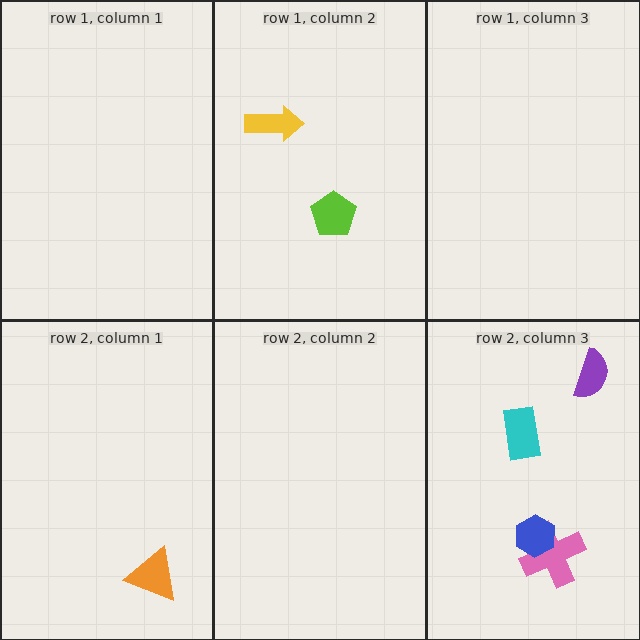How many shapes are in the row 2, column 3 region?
4.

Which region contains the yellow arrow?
The row 1, column 2 region.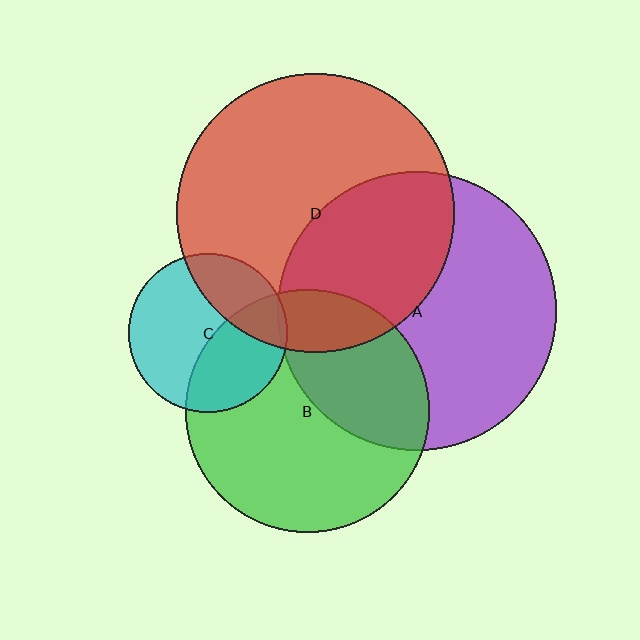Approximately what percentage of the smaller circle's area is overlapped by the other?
Approximately 15%.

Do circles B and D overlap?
Yes.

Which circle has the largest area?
Circle A (purple).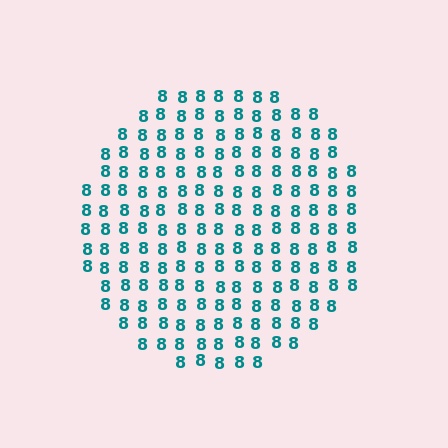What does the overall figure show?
The overall figure shows a circle.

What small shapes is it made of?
It is made of small digit 8's.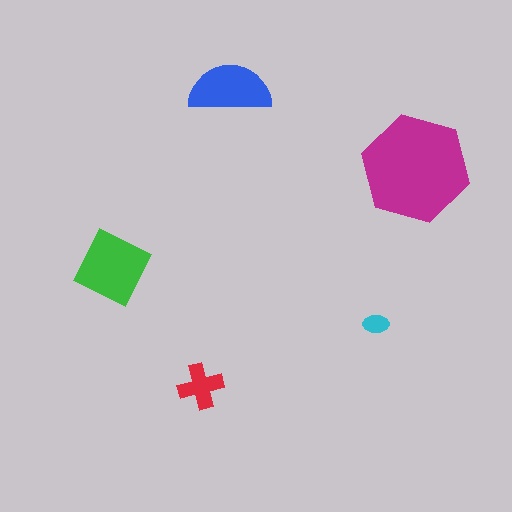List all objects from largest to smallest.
The magenta hexagon, the green diamond, the blue semicircle, the red cross, the cyan ellipse.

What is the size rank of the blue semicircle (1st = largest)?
3rd.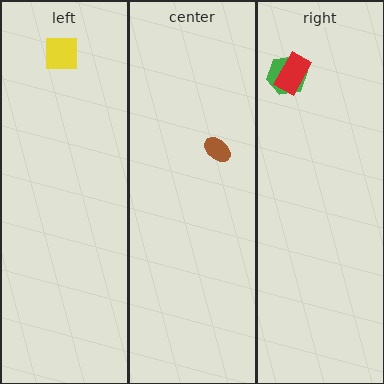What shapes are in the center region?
The brown ellipse.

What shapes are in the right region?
The green hexagon, the red rectangle.